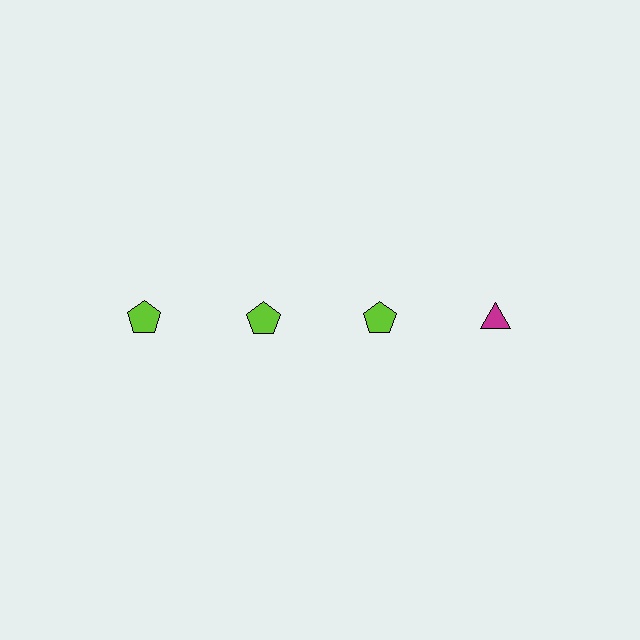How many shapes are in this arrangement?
There are 4 shapes arranged in a grid pattern.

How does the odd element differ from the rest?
It differs in both color (magenta instead of lime) and shape (triangle instead of pentagon).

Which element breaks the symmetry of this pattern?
The magenta triangle in the top row, second from right column breaks the symmetry. All other shapes are lime pentagons.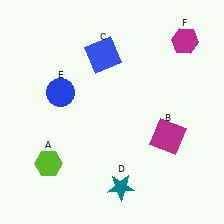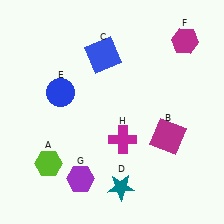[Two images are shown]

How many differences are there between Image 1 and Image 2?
There are 2 differences between the two images.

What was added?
A purple hexagon (G), a magenta cross (H) were added in Image 2.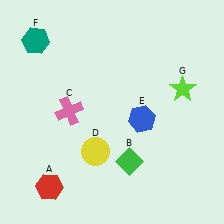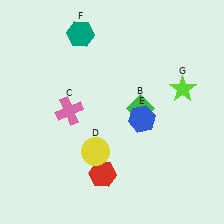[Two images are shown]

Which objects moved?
The objects that moved are: the red hexagon (A), the green diamond (B), the teal hexagon (F).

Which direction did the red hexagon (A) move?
The red hexagon (A) moved right.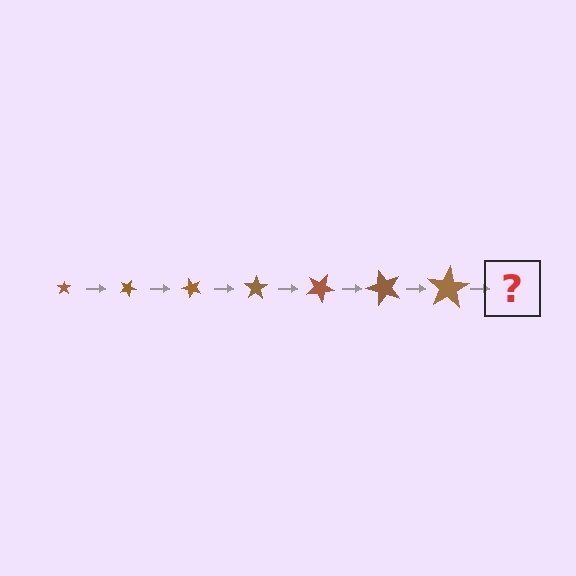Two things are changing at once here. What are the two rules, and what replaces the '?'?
The two rules are that the star grows larger each step and it rotates 25 degrees each step. The '?' should be a star, larger than the previous one and rotated 175 degrees from the start.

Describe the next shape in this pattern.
It should be a star, larger than the previous one and rotated 175 degrees from the start.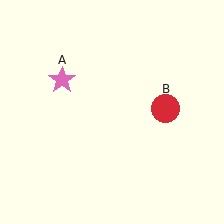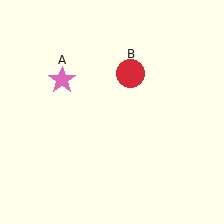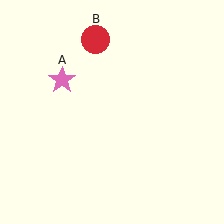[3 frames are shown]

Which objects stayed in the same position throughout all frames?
Pink star (object A) remained stationary.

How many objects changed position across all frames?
1 object changed position: red circle (object B).